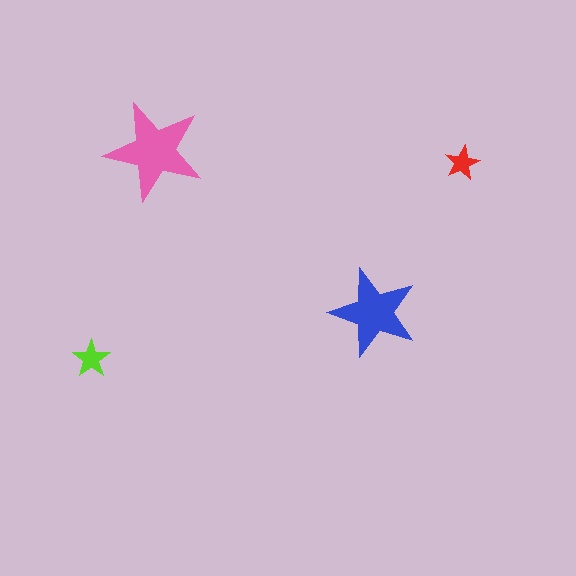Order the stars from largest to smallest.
the pink one, the blue one, the lime one, the red one.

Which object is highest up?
The pink star is topmost.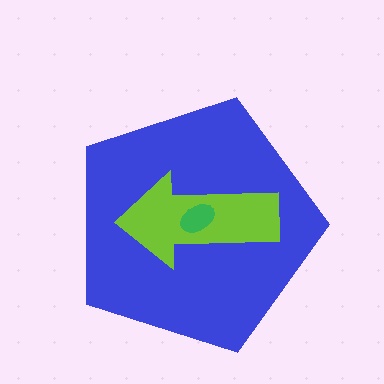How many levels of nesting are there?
3.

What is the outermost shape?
The blue pentagon.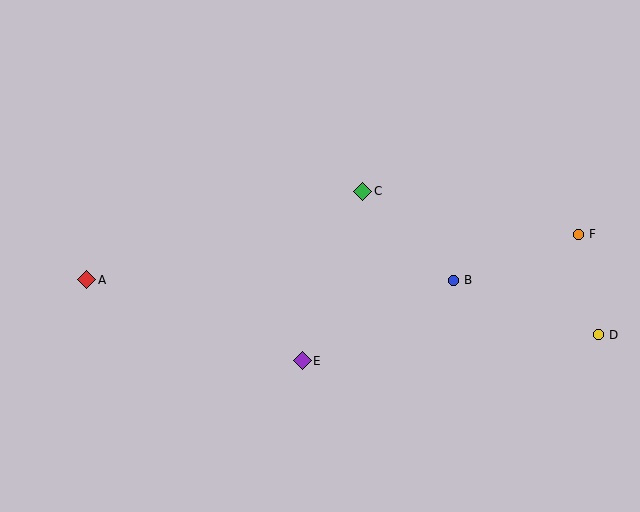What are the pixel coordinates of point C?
Point C is at (363, 191).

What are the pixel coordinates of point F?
Point F is at (578, 234).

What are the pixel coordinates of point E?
Point E is at (302, 361).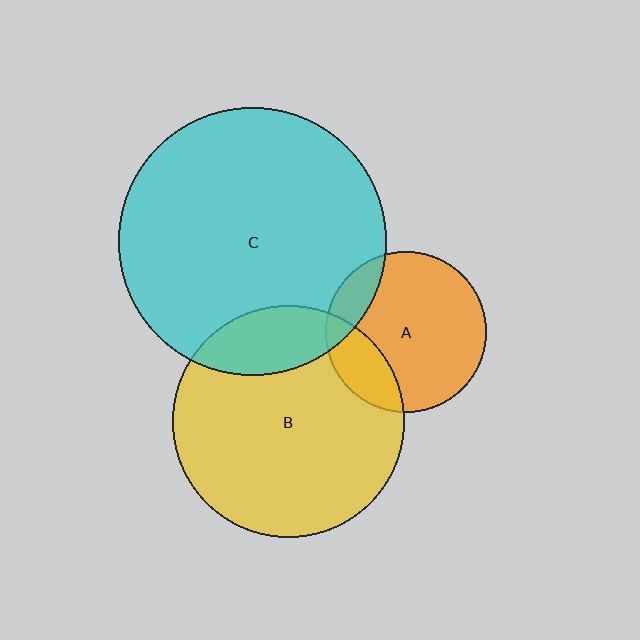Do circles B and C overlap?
Yes.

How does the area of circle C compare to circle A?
Approximately 2.7 times.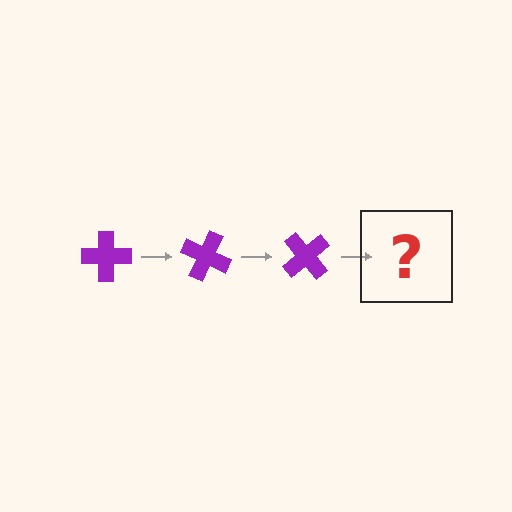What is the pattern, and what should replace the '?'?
The pattern is that the cross rotates 25 degrees each step. The '?' should be a purple cross rotated 75 degrees.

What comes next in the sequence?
The next element should be a purple cross rotated 75 degrees.